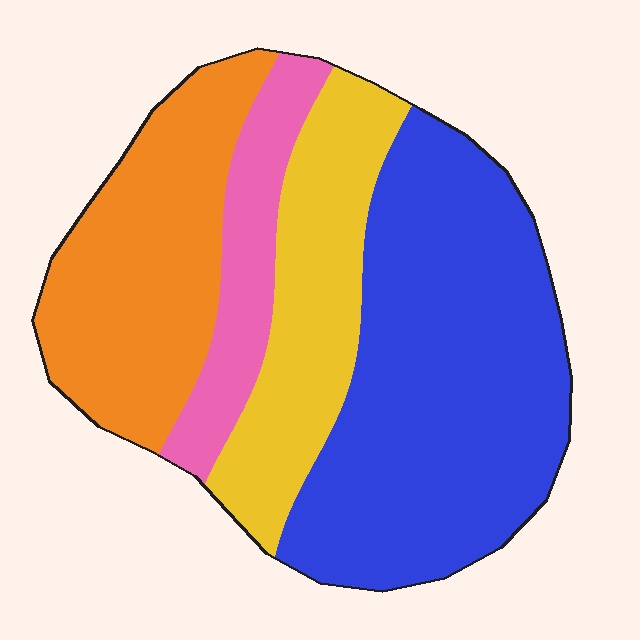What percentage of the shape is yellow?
Yellow takes up between a sixth and a third of the shape.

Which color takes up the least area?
Pink, at roughly 10%.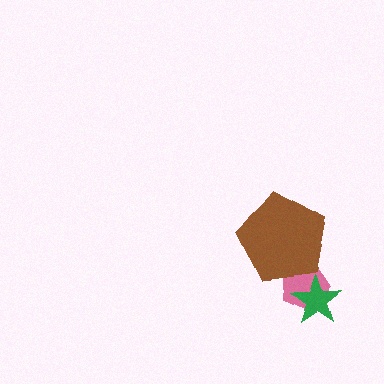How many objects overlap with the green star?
1 object overlaps with the green star.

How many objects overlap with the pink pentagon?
2 objects overlap with the pink pentagon.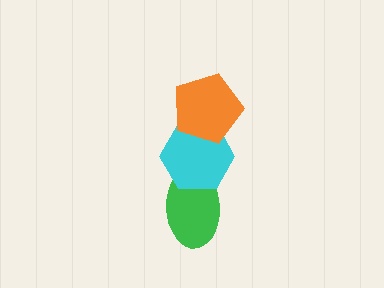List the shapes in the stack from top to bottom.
From top to bottom: the orange pentagon, the cyan hexagon, the green ellipse.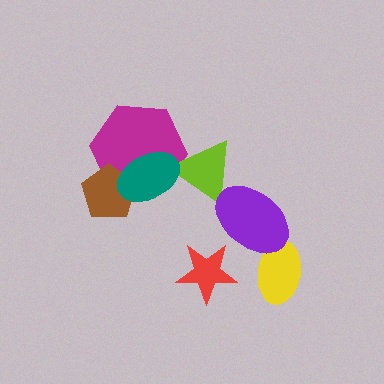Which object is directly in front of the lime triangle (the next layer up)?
The purple ellipse is directly in front of the lime triangle.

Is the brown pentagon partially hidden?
Yes, it is partially covered by another shape.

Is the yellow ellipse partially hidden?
Yes, it is partially covered by another shape.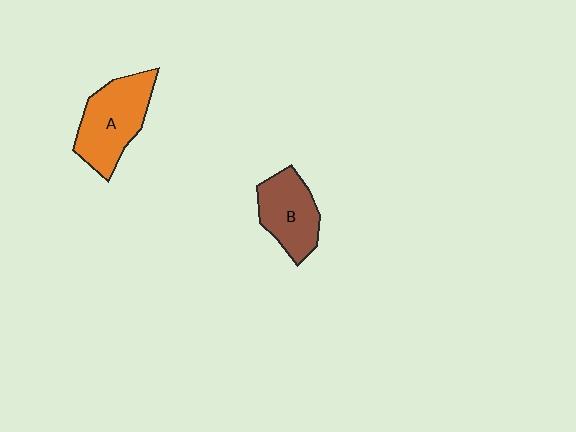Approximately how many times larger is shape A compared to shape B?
Approximately 1.3 times.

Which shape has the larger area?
Shape A (orange).